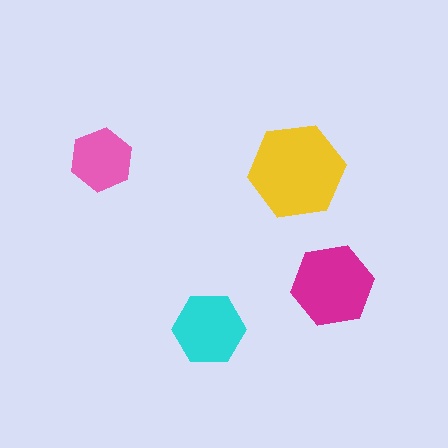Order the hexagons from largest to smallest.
the yellow one, the magenta one, the cyan one, the pink one.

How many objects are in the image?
There are 4 objects in the image.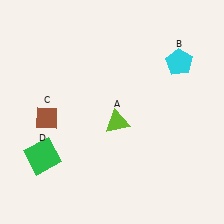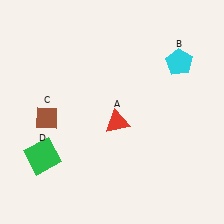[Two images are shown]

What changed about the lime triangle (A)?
In Image 1, A is lime. In Image 2, it changed to red.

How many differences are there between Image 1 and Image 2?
There is 1 difference between the two images.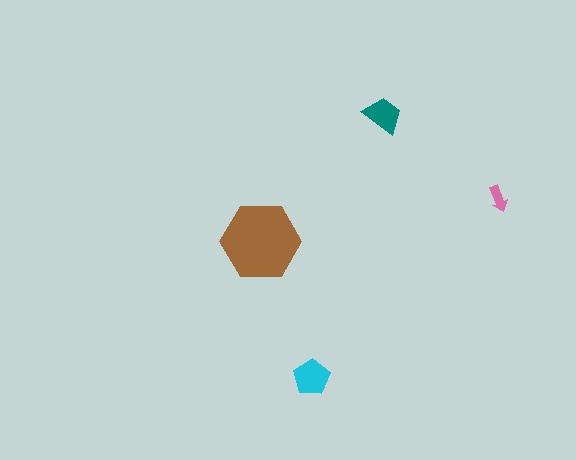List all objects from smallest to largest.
The pink arrow, the teal trapezoid, the cyan pentagon, the brown hexagon.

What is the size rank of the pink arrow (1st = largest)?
4th.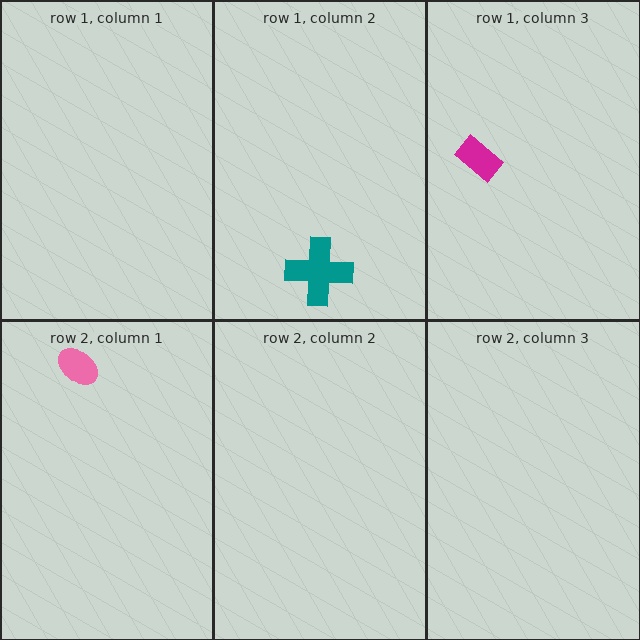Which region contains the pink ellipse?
The row 2, column 1 region.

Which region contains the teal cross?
The row 1, column 2 region.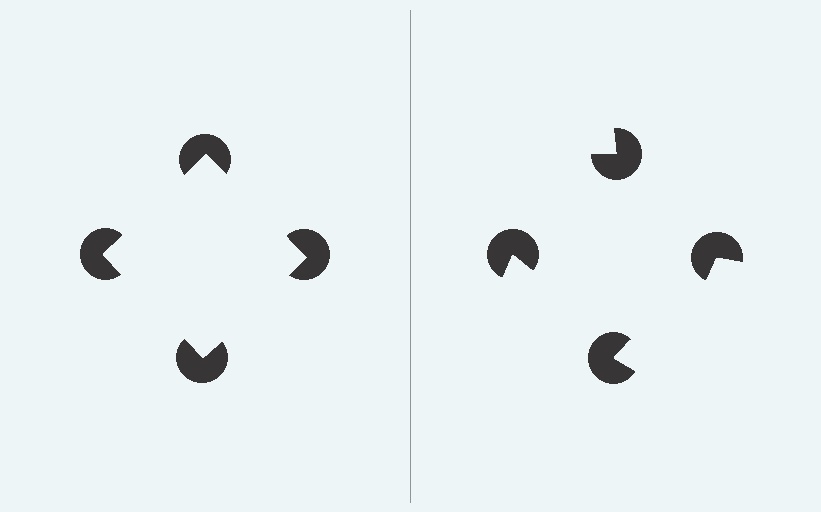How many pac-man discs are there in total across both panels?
8 — 4 on each side.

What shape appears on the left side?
An illusory square.